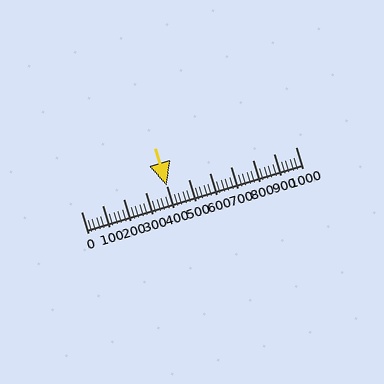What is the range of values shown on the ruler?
The ruler shows values from 0 to 1000.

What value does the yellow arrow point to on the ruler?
The yellow arrow points to approximately 400.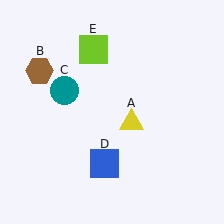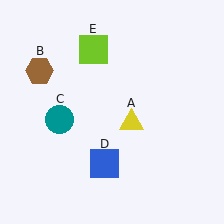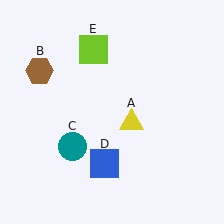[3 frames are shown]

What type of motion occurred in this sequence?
The teal circle (object C) rotated counterclockwise around the center of the scene.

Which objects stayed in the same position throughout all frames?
Yellow triangle (object A) and brown hexagon (object B) and blue square (object D) and lime square (object E) remained stationary.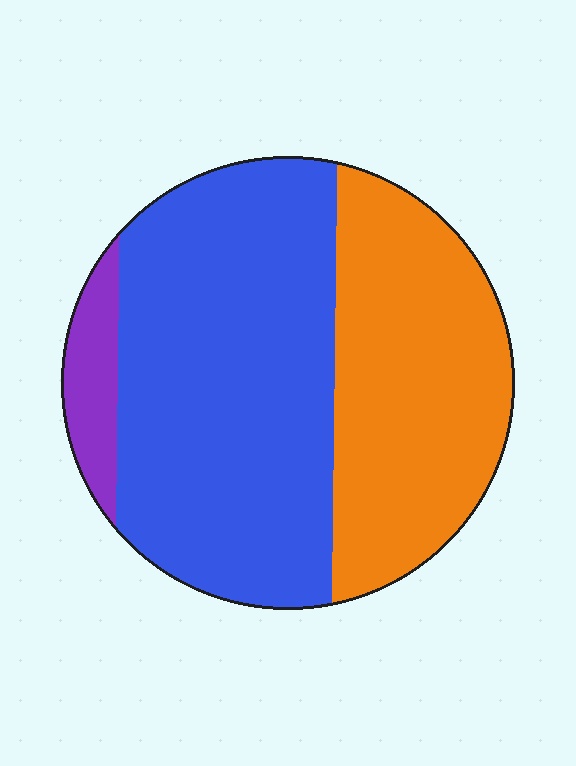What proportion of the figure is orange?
Orange covers around 35% of the figure.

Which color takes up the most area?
Blue, at roughly 55%.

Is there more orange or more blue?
Blue.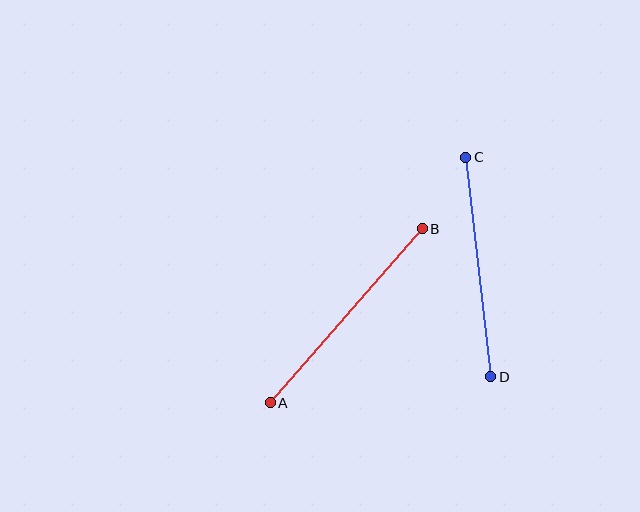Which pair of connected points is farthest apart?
Points A and B are farthest apart.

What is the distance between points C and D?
The distance is approximately 221 pixels.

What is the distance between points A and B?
The distance is approximately 231 pixels.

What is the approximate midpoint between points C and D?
The midpoint is at approximately (478, 267) pixels.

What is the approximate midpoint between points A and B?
The midpoint is at approximately (346, 316) pixels.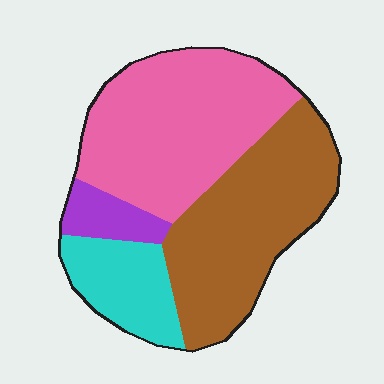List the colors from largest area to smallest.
From largest to smallest: pink, brown, cyan, purple.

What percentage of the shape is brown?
Brown takes up between a third and a half of the shape.